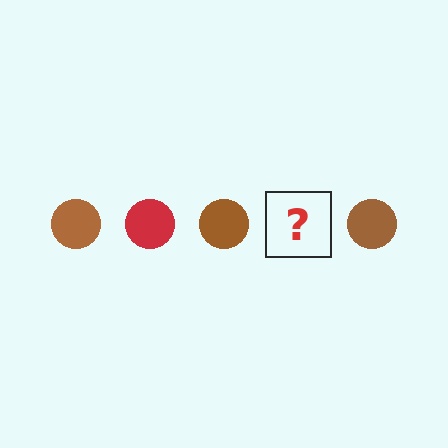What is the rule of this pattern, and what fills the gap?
The rule is that the pattern cycles through brown, red circles. The gap should be filled with a red circle.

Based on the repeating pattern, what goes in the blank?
The blank should be a red circle.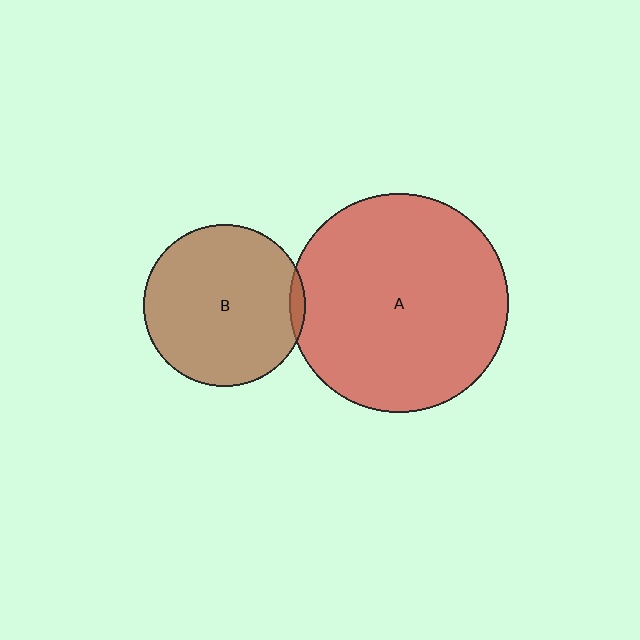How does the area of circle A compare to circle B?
Approximately 1.8 times.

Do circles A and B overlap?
Yes.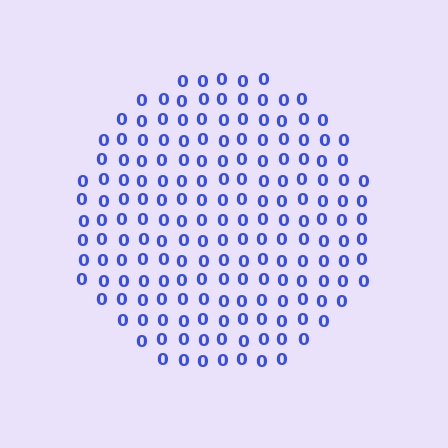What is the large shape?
The large shape is a circle.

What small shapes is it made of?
It is made of small digit 0's.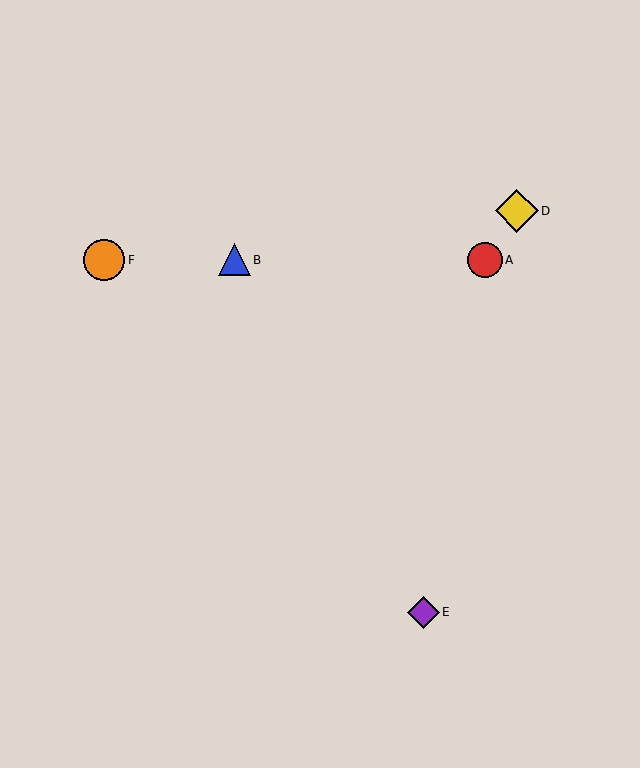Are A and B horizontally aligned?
Yes, both are at y≈260.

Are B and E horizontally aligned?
No, B is at y≈260 and E is at y≈612.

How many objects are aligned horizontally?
4 objects (A, B, C, F) are aligned horizontally.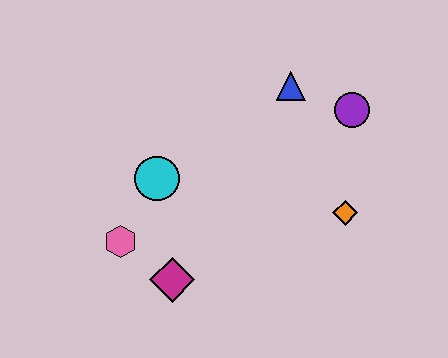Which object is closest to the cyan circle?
The pink hexagon is closest to the cyan circle.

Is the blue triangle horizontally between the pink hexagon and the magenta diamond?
No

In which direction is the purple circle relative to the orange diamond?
The purple circle is above the orange diamond.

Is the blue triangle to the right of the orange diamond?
No